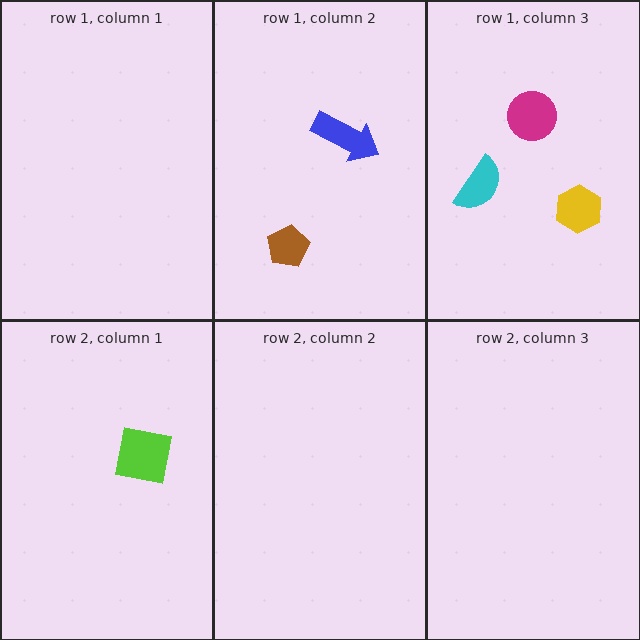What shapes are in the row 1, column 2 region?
The blue arrow, the brown pentagon.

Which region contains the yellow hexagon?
The row 1, column 3 region.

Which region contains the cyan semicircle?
The row 1, column 3 region.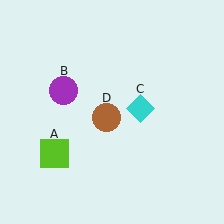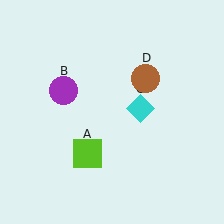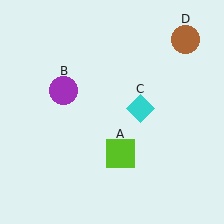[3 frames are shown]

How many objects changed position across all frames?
2 objects changed position: lime square (object A), brown circle (object D).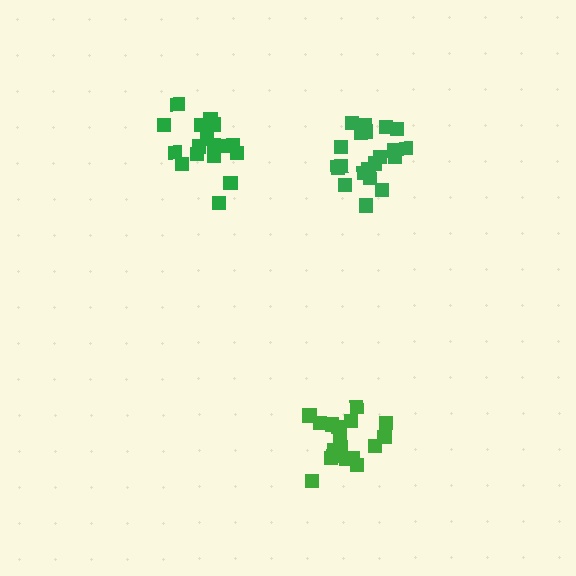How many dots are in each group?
Group 1: 18 dots, Group 2: 20 dots, Group 3: 17 dots (55 total).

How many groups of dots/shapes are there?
There are 3 groups.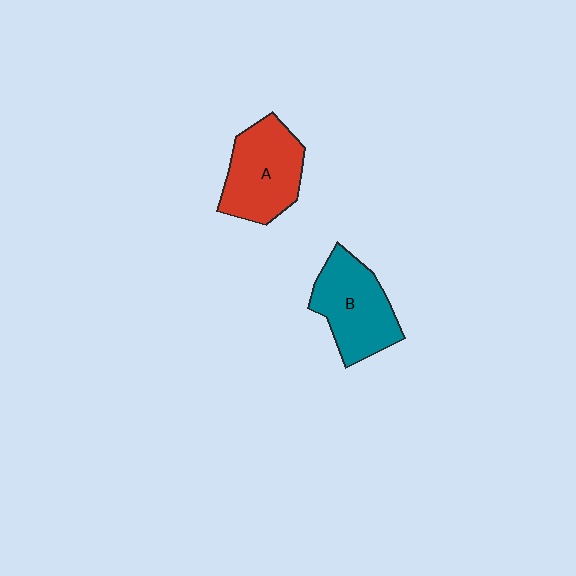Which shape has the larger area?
Shape A (red).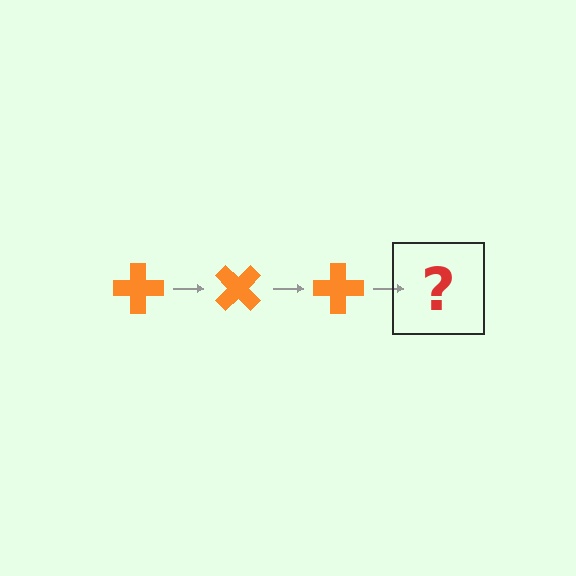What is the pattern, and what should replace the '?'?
The pattern is that the cross rotates 45 degrees each step. The '?' should be an orange cross rotated 135 degrees.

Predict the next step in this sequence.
The next step is an orange cross rotated 135 degrees.